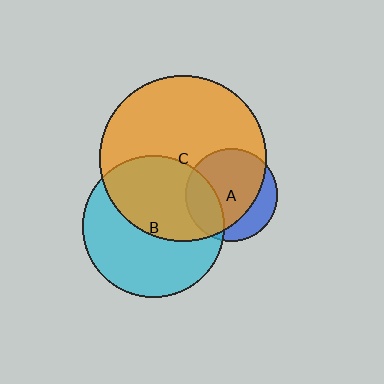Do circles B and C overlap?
Yes.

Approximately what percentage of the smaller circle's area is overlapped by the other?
Approximately 50%.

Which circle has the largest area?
Circle C (orange).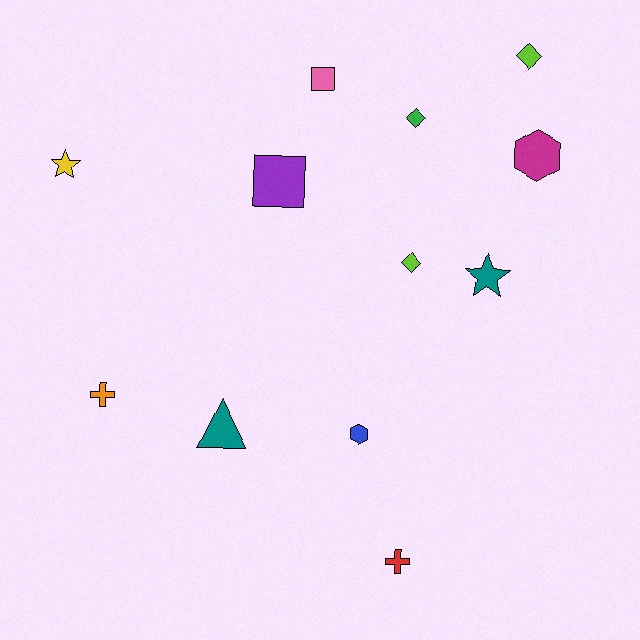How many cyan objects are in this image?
There are no cyan objects.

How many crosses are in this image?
There are 2 crosses.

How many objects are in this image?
There are 12 objects.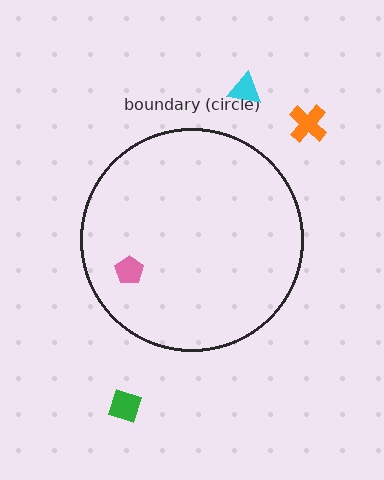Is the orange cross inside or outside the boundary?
Outside.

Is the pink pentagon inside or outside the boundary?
Inside.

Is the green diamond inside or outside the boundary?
Outside.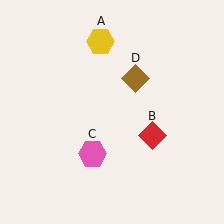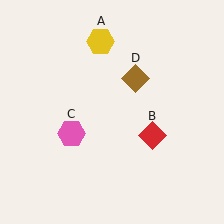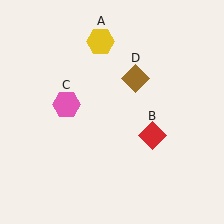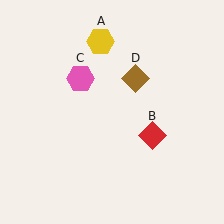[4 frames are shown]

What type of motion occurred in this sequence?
The pink hexagon (object C) rotated clockwise around the center of the scene.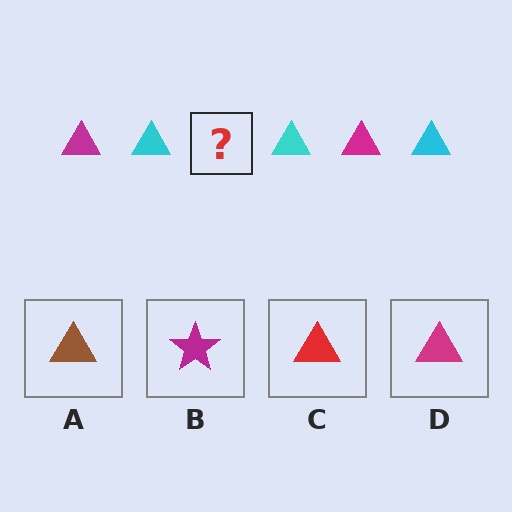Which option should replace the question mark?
Option D.